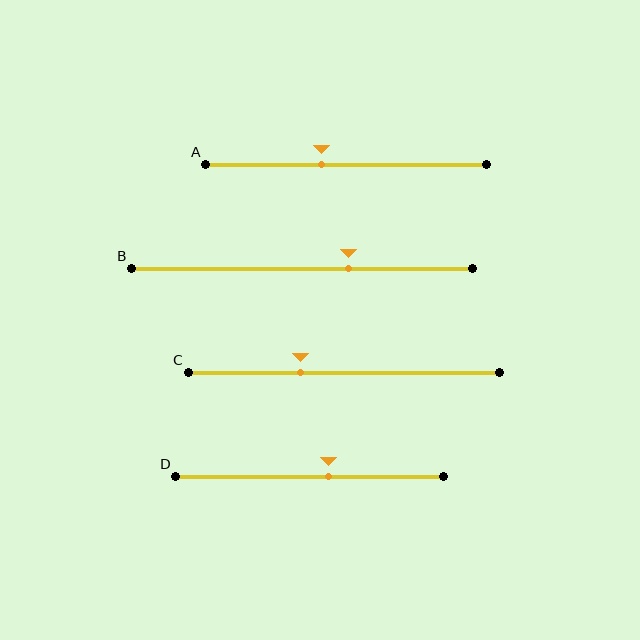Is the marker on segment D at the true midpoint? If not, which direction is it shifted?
No, the marker on segment D is shifted to the right by about 7% of the segment length.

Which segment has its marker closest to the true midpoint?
Segment D has its marker closest to the true midpoint.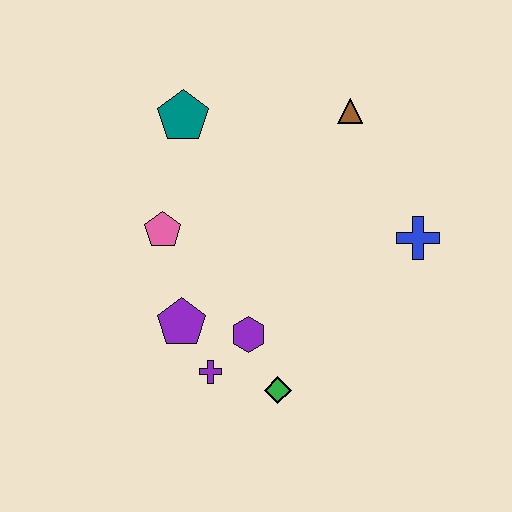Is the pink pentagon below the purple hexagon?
No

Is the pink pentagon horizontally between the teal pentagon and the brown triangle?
No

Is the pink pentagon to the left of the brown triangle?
Yes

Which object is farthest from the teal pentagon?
The green diamond is farthest from the teal pentagon.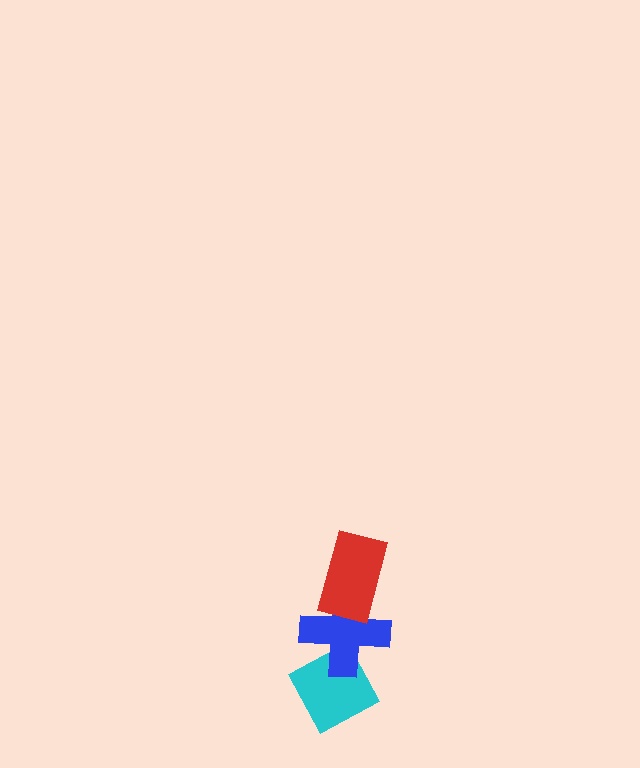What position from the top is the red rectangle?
The red rectangle is 1st from the top.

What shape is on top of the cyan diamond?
The blue cross is on top of the cyan diamond.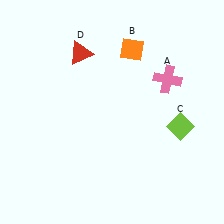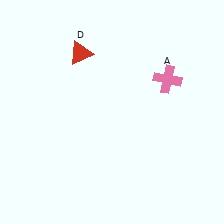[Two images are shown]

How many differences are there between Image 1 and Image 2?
There are 2 differences between the two images.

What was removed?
The lime diamond (C), the orange diamond (B) were removed in Image 2.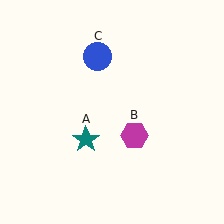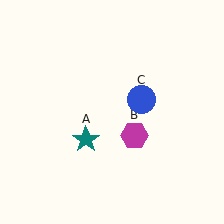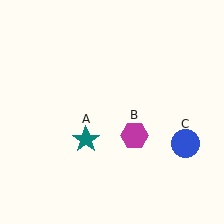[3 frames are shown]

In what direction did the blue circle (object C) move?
The blue circle (object C) moved down and to the right.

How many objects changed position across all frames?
1 object changed position: blue circle (object C).